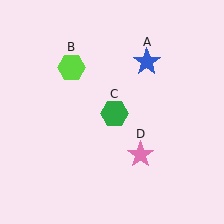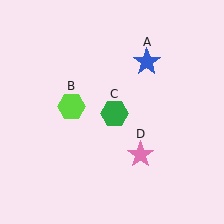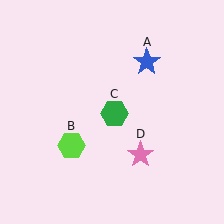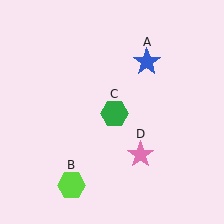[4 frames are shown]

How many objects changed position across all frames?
1 object changed position: lime hexagon (object B).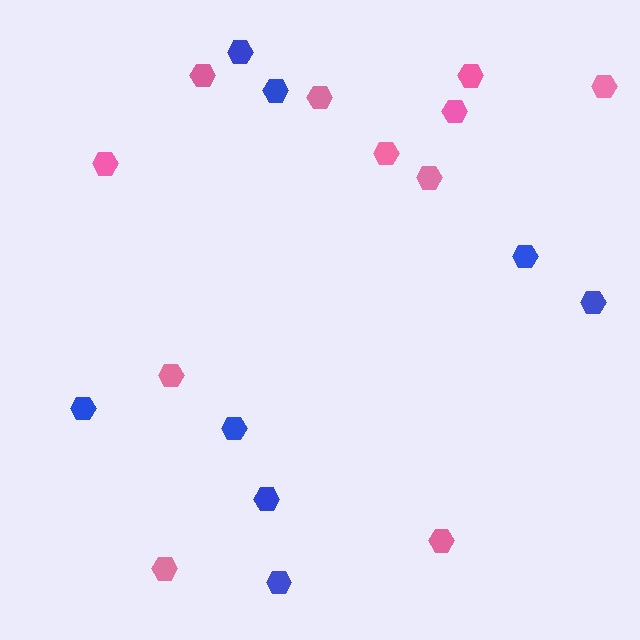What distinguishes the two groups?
There are 2 groups: one group of blue hexagons (8) and one group of pink hexagons (11).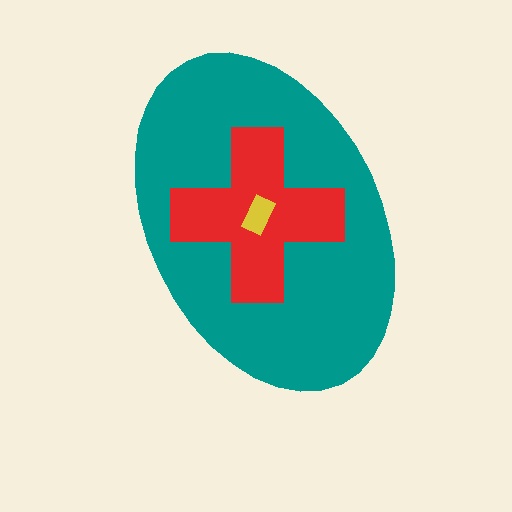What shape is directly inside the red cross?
The yellow rectangle.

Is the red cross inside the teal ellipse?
Yes.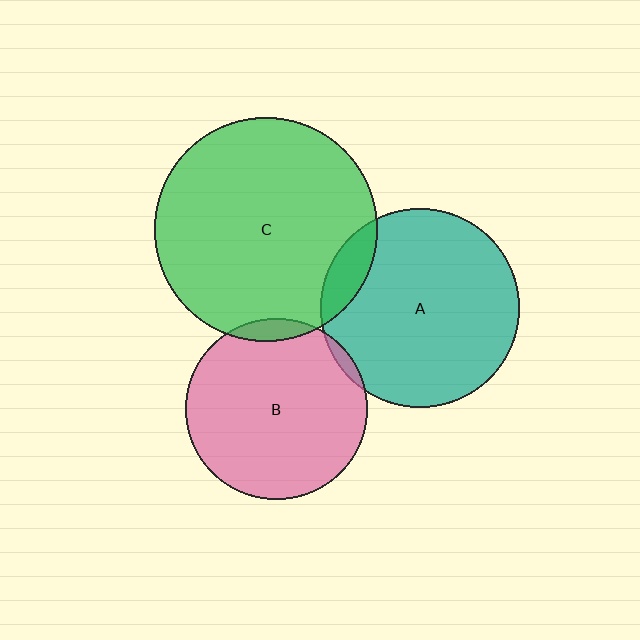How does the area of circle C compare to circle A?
Approximately 1.3 times.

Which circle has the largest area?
Circle C (green).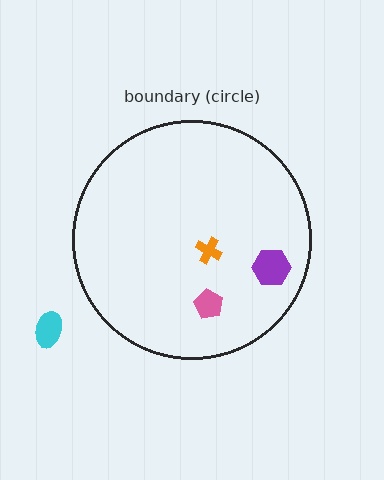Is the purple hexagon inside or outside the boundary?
Inside.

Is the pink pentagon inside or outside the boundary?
Inside.